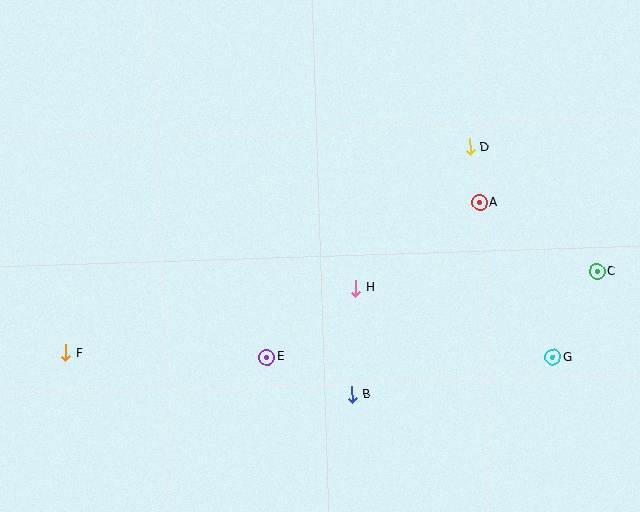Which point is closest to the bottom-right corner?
Point G is closest to the bottom-right corner.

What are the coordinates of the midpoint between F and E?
The midpoint between F and E is at (166, 355).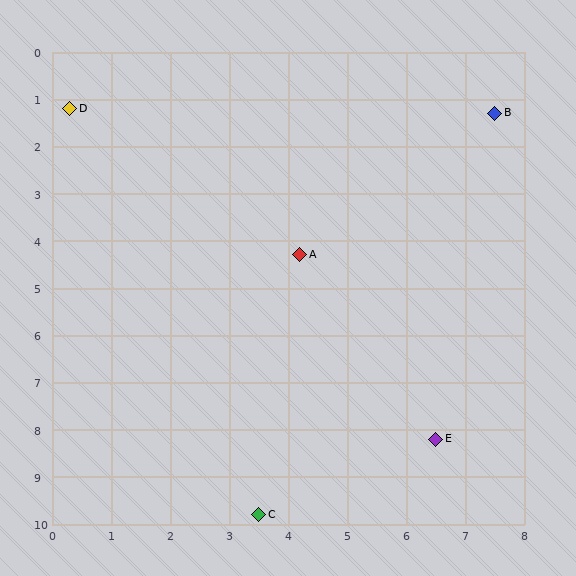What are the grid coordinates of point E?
Point E is at approximately (6.5, 8.2).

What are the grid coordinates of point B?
Point B is at approximately (7.5, 1.3).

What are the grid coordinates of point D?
Point D is at approximately (0.3, 1.2).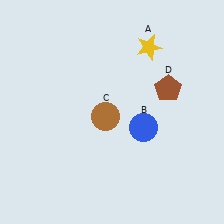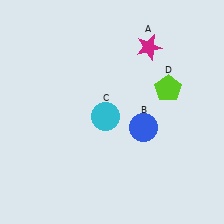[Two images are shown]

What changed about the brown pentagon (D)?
In Image 1, D is brown. In Image 2, it changed to lime.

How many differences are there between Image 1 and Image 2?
There are 3 differences between the two images.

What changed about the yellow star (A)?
In Image 1, A is yellow. In Image 2, it changed to magenta.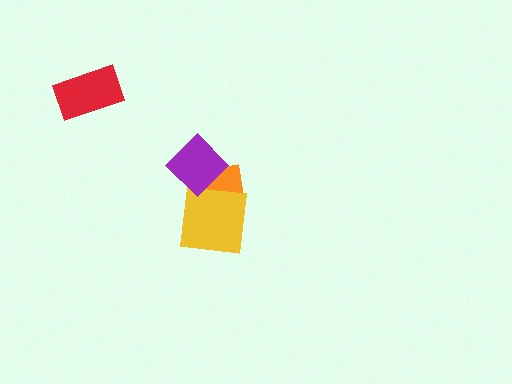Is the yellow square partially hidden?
Yes, it is partially covered by another shape.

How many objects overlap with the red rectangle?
0 objects overlap with the red rectangle.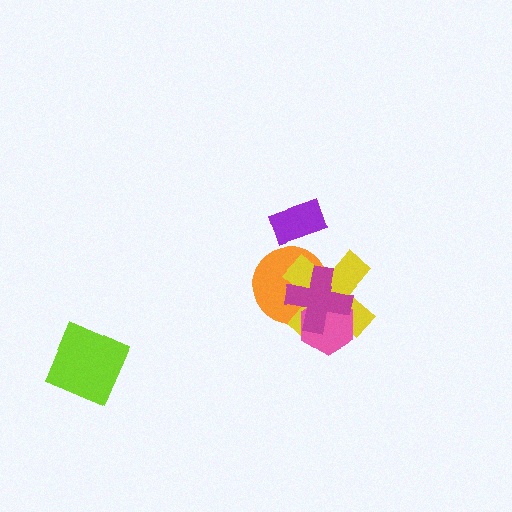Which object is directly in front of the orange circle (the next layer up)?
The yellow cross is directly in front of the orange circle.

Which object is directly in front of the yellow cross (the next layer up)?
The pink hexagon is directly in front of the yellow cross.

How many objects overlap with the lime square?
0 objects overlap with the lime square.